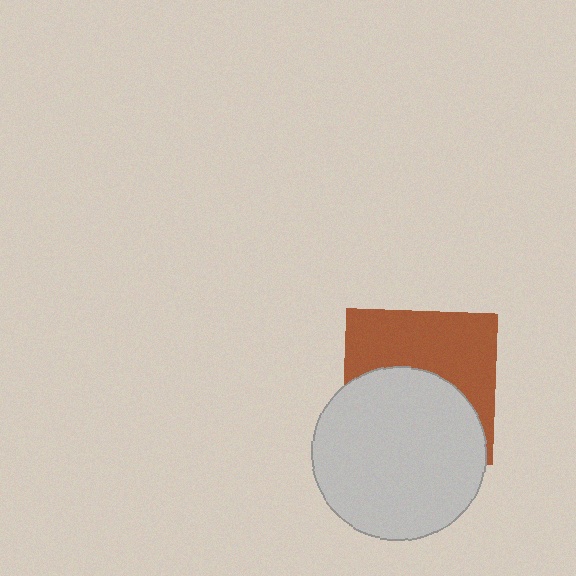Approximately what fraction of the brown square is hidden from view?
Roughly 51% of the brown square is hidden behind the light gray circle.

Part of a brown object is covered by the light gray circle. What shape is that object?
It is a square.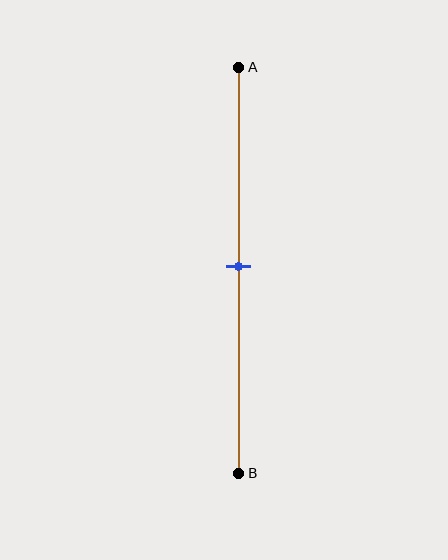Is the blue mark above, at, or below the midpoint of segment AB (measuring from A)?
The blue mark is approximately at the midpoint of segment AB.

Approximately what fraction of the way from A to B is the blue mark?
The blue mark is approximately 50% of the way from A to B.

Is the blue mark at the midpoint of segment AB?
Yes, the mark is approximately at the midpoint.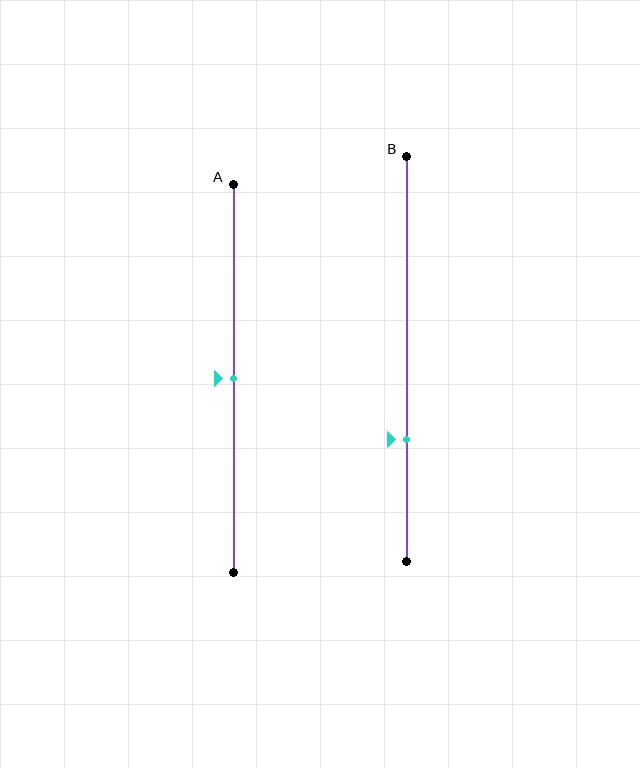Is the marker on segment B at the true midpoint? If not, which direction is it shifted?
No, the marker on segment B is shifted downward by about 20% of the segment length.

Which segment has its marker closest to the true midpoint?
Segment A has its marker closest to the true midpoint.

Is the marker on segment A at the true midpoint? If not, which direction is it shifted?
Yes, the marker on segment A is at the true midpoint.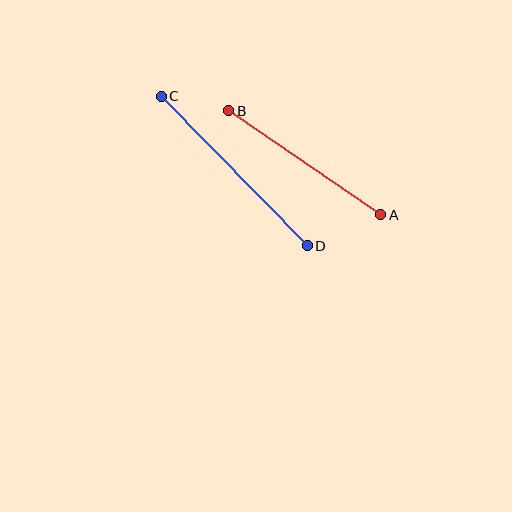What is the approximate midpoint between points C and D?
The midpoint is at approximately (234, 171) pixels.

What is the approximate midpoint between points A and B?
The midpoint is at approximately (305, 163) pixels.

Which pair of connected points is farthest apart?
Points C and D are farthest apart.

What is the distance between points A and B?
The distance is approximately 184 pixels.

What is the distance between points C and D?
The distance is approximately 209 pixels.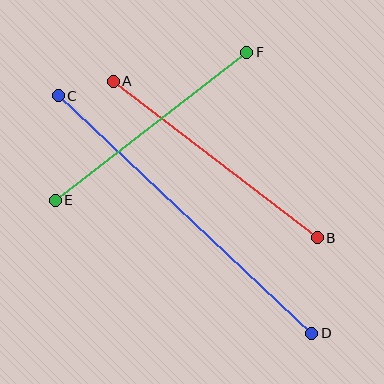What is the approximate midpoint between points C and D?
The midpoint is at approximately (185, 215) pixels.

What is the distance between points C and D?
The distance is approximately 347 pixels.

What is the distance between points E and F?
The distance is approximately 242 pixels.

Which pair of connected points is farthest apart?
Points C and D are farthest apart.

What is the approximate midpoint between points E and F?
The midpoint is at approximately (151, 126) pixels.